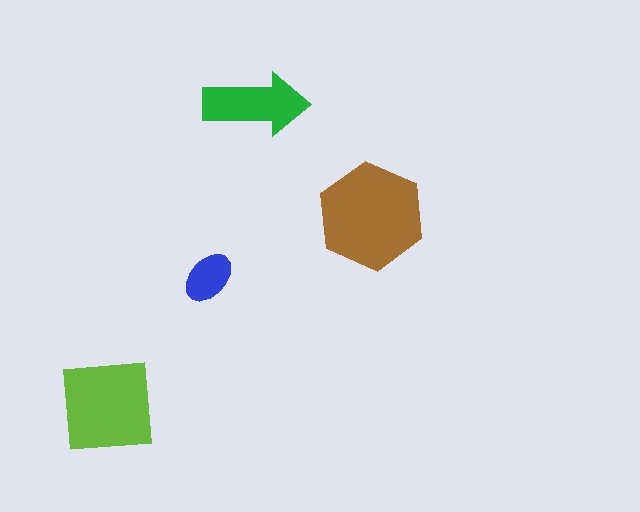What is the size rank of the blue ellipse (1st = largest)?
4th.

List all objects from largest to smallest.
The brown hexagon, the lime square, the green arrow, the blue ellipse.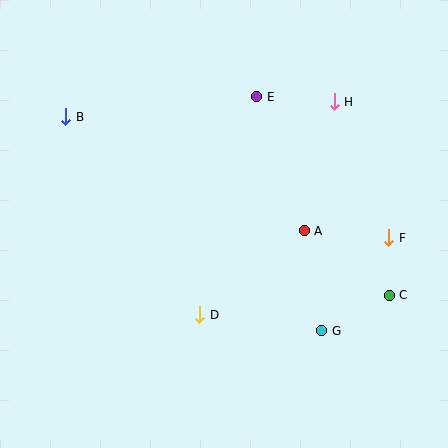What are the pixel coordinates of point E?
Point E is at (257, 97).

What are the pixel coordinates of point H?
Point H is at (334, 102).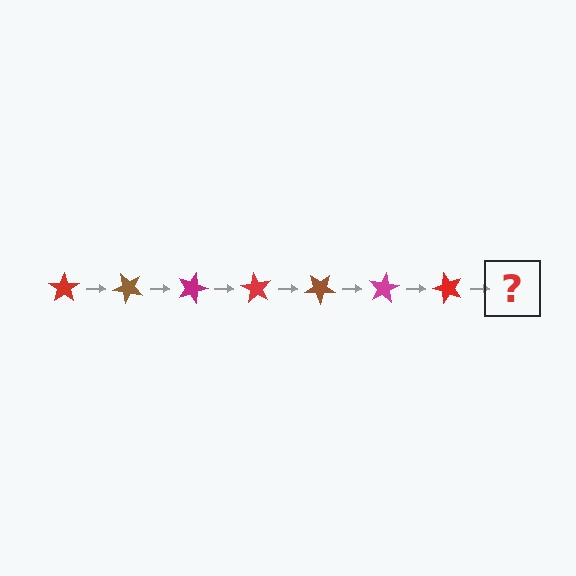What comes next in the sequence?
The next element should be a brown star, rotated 315 degrees from the start.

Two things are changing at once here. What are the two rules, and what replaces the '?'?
The two rules are that it rotates 45 degrees each step and the color cycles through red, brown, and magenta. The '?' should be a brown star, rotated 315 degrees from the start.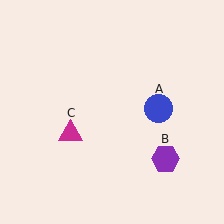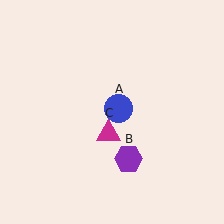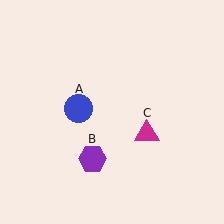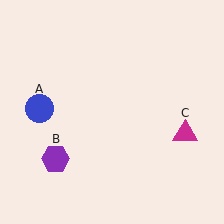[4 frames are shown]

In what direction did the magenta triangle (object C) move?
The magenta triangle (object C) moved right.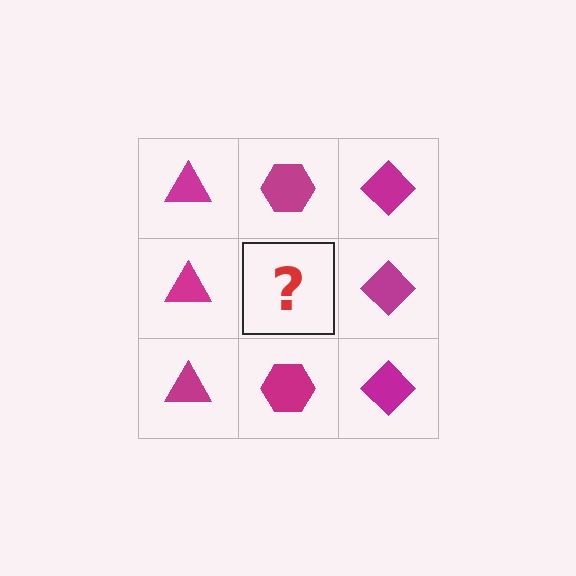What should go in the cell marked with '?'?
The missing cell should contain a magenta hexagon.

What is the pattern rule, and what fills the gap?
The rule is that each column has a consistent shape. The gap should be filled with a magenta hexagon.